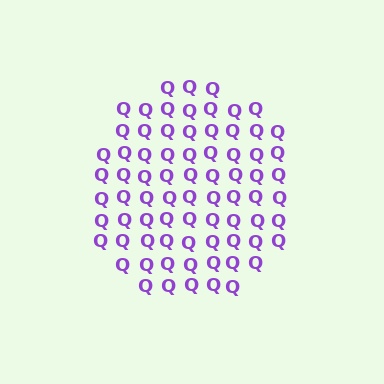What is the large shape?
The large shape is a circle.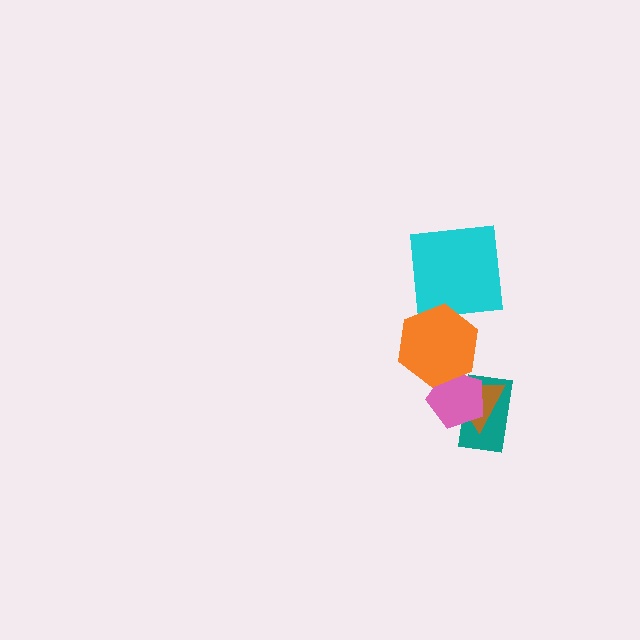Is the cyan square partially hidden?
No, no other shape covers it.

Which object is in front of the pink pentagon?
The orange hexagon is in front of the pink pentagon.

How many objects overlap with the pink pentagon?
3 objects overlap with the pink pentagon.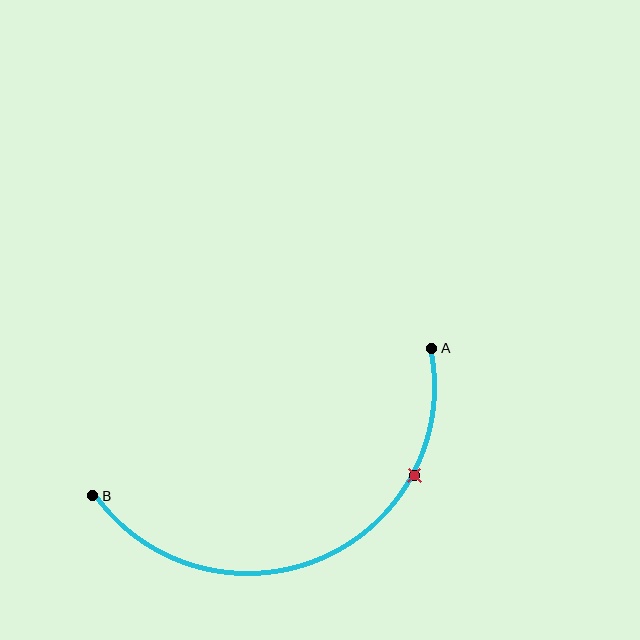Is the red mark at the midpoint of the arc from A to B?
No. The red mark lies on the arc but is closer to endpoint A. The arc midpoint would be at the point on the curve equidistant along the arc from both A and B.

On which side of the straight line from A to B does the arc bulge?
The arc bulges below the straight line connecting A and B.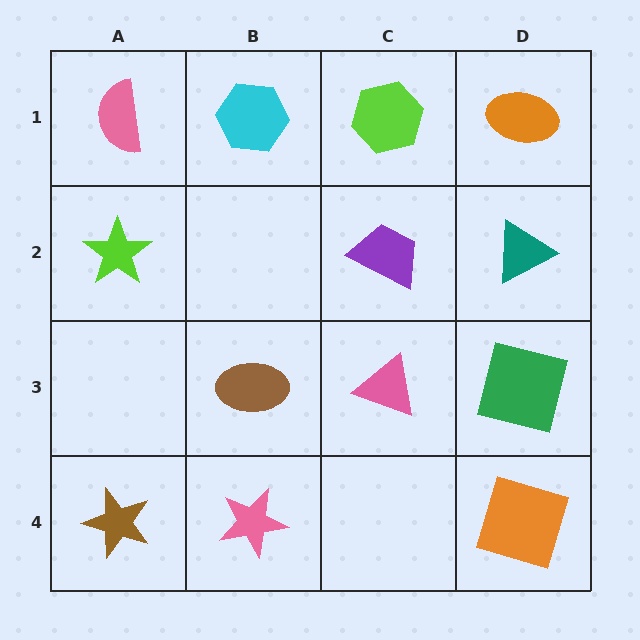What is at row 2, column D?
A teal triangle.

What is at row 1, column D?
An orange ellipse.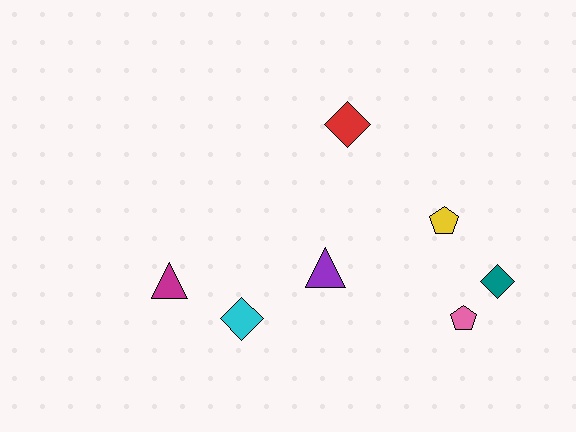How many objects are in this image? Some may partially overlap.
There are 7 objects.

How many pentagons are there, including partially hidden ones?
There are 2 pentagons.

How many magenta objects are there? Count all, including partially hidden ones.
There is 1 magenta object.